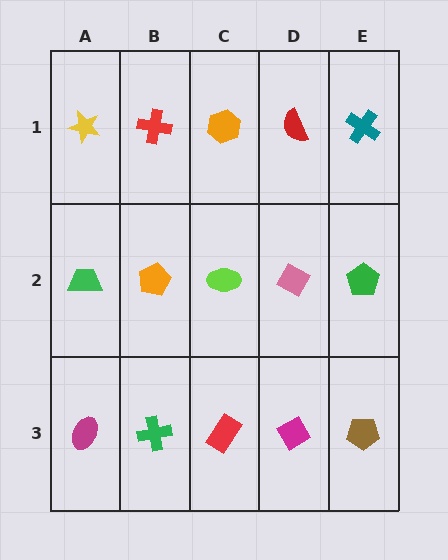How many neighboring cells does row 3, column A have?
2.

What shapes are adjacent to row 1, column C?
A lime ellipse (row 2, column C), a red cross (row 1, column B), a red semicircle (row 1, column D).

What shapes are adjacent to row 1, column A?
A green trapezoid (row 2, column A), a red cross (row 1, column B).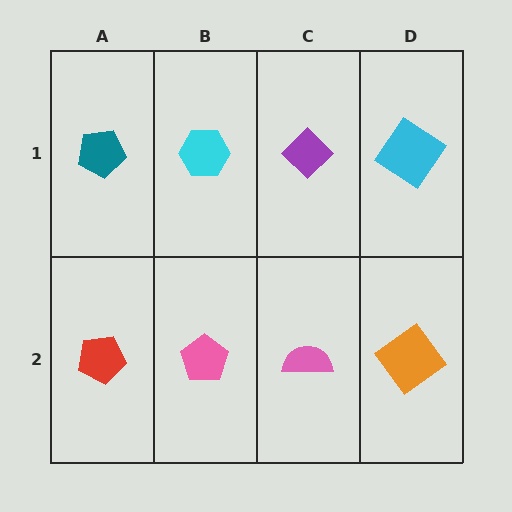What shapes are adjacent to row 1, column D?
An orange diamond (row 2, column D), a purple diamond (row 1, column C).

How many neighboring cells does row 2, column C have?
3.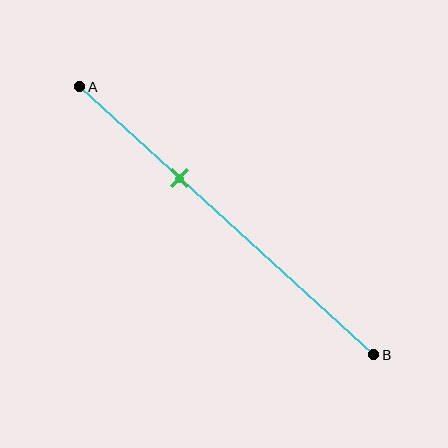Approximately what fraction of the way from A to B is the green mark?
The green mark is approximately 35% of the way from A to B.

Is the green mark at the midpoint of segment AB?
No, the mark is at about 35% from A, not at the 50% midpoint.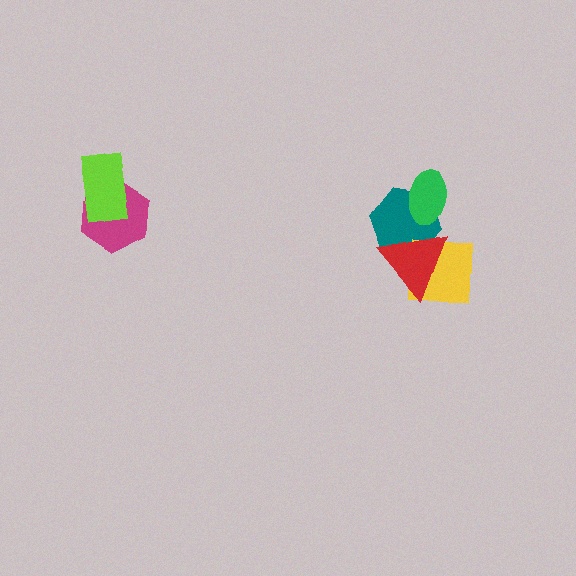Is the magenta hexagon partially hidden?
Yes, it is partially covered by another shape.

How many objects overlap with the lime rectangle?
1 object overlaps with the lime rectangle.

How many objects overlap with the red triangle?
2 objects overlap with the red triangle.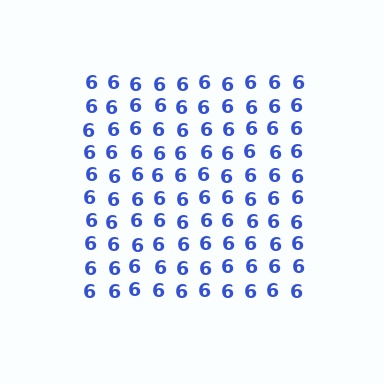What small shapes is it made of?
It is made of small digit 6's.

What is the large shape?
The large shape is a square.